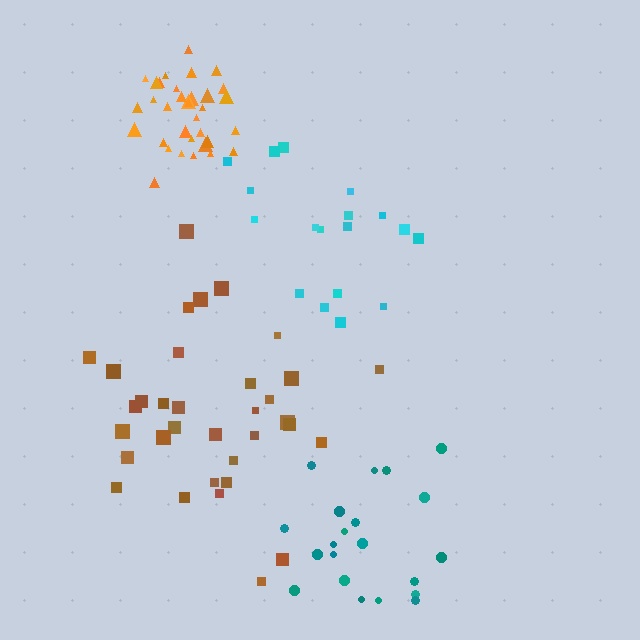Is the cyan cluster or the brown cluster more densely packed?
Brown.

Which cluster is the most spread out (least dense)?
Cyan.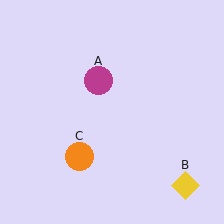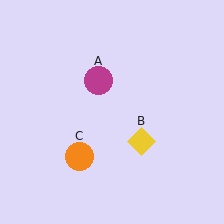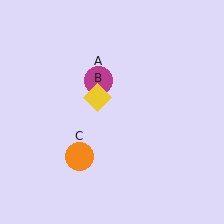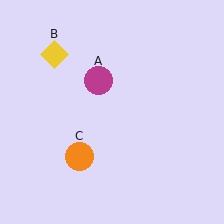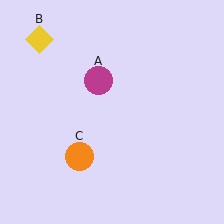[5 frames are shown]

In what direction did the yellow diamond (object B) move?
The yellow diamond (object B) moved up and to the left.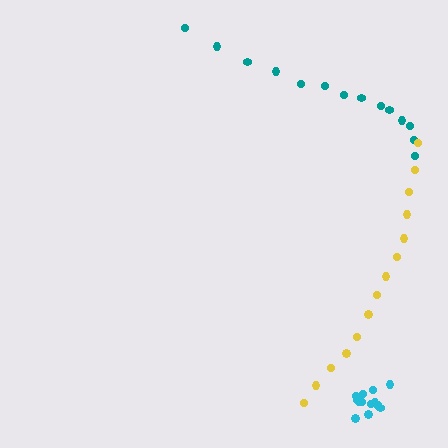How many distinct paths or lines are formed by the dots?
There are 3 distinct paths.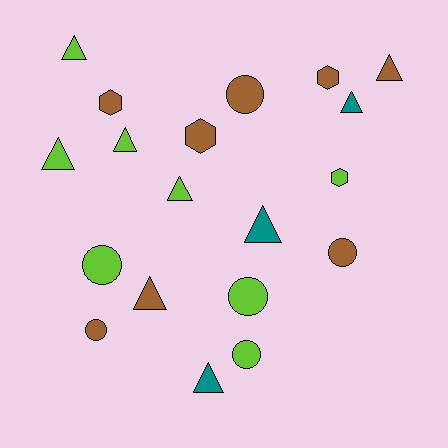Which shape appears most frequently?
Triangle, with 9 objects.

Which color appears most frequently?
Lime, with 8 objects.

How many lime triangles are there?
There are 4 lime triangles.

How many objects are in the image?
There are 19 objects.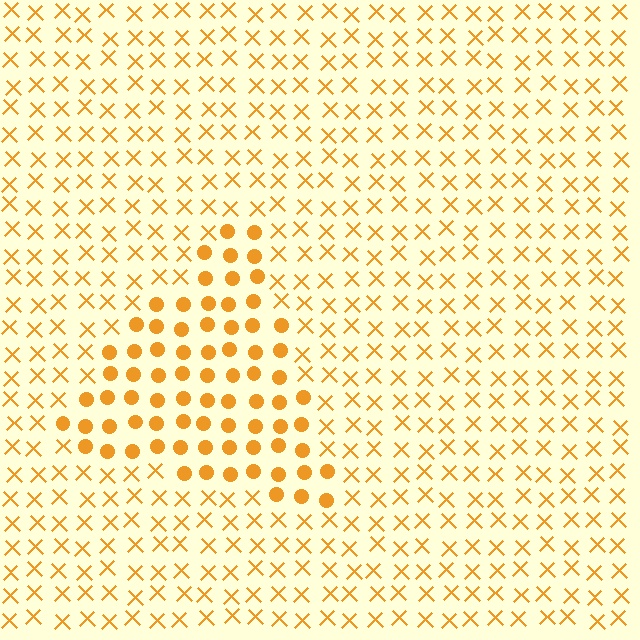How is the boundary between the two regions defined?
The boundary is defined by a change in element shape: circles inside vs. X marks outside. All elements share the same color and spacing.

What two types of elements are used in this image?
The image uses circles inside the triangle region and X marks outside it.